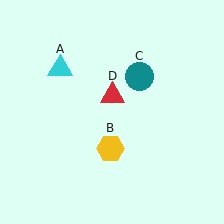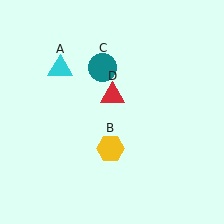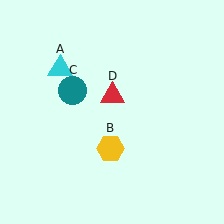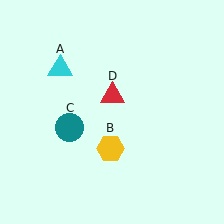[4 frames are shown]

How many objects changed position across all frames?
1 object changed position: teal circle (object C).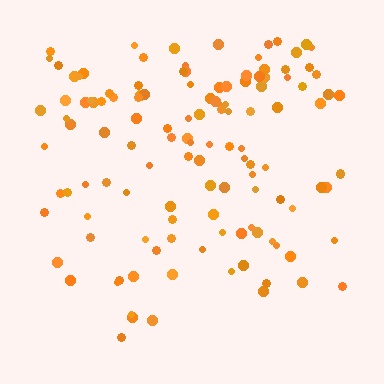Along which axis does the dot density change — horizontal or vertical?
Vertical.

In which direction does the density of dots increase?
From bottom to top, with the top side densest.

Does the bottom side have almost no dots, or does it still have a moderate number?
Still a moderate number, just noticeably fewer than the top.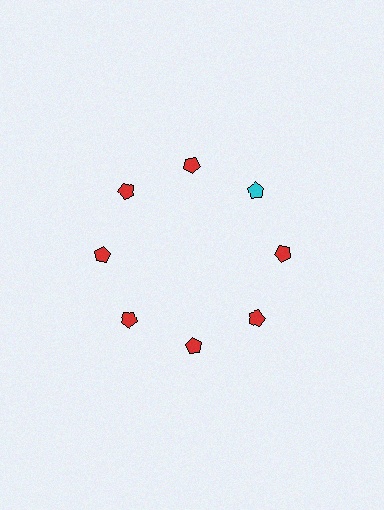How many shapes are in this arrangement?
There are 8 shapes arranged in a ring pattern.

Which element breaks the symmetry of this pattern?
The cyan pentagon at roughly the 2 o'clock position breaks the symmetry. All other shapes are red pentagons.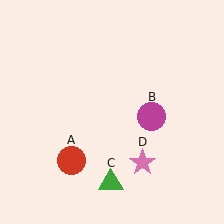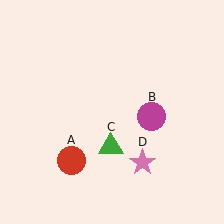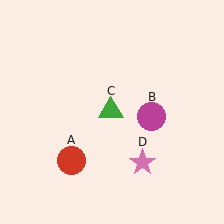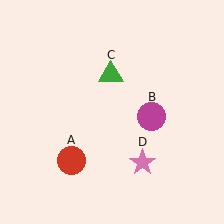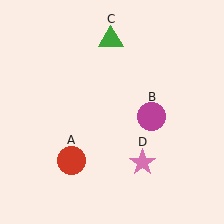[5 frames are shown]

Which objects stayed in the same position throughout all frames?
Red circle (object A) and magenta circle (object B) and pink star (object D) remained stationary.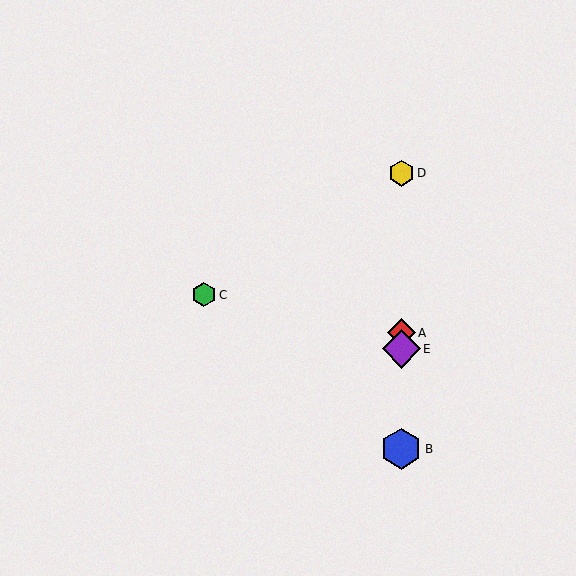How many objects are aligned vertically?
4 objects (A, B, D, E) are aligned vertically.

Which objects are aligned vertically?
Objects A, B, D, E are aligned vertically.